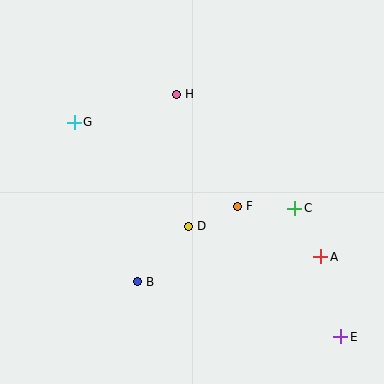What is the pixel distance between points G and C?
The distance between G and C is 237 pixels.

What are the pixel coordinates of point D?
Point D is at (188, 226).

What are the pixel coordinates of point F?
Point F is at (237, 206).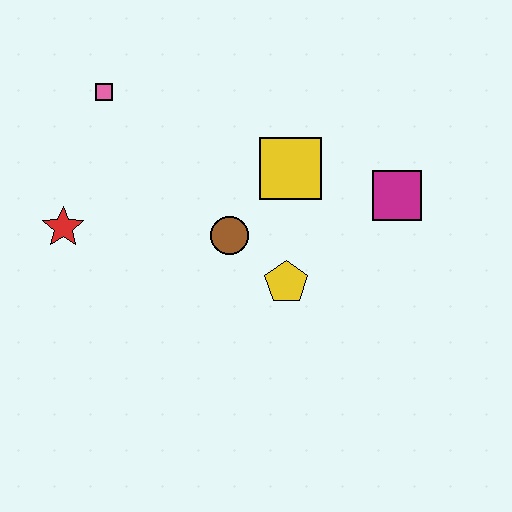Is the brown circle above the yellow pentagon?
Yes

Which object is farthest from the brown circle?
The pink square is farthest from the brown circle.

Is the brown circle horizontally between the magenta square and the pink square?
Yes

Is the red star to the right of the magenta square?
No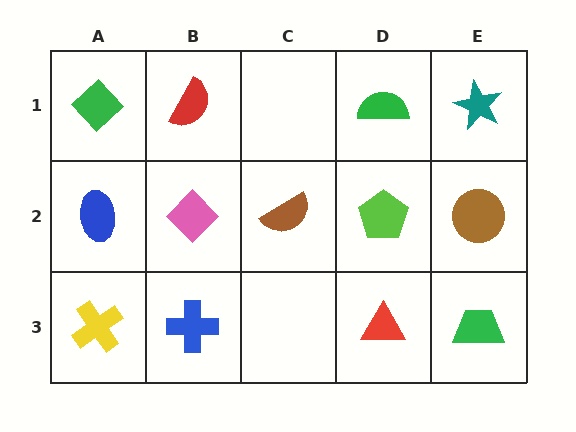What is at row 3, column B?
A blue cross.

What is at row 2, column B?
A pink diamond.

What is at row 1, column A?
A green diamond.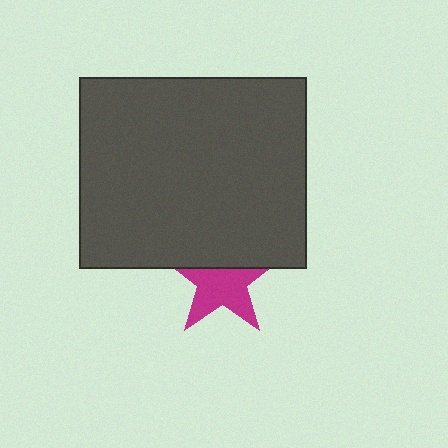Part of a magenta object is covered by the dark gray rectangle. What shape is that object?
It is a star.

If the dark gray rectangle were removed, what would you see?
You would see the complete magenta star.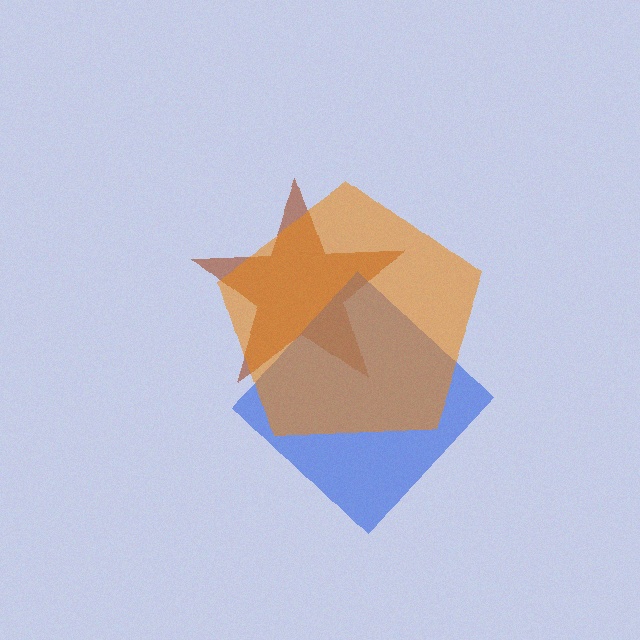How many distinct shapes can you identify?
There are 3 distinct shapes: a brown star, a blue diamond, an orange pentagon.